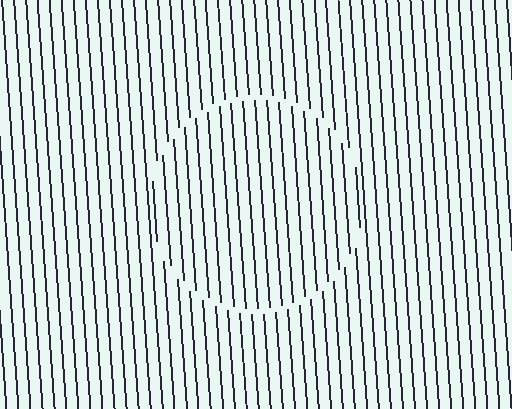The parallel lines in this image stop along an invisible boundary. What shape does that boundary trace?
An illusory circle. The interior of the shape contains the same grating, shifted by half a period — the contour is defined by the phase discontinuity where line-ends from the inner and outer gratings abut.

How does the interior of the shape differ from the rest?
The interior of the shape contains the same grating, shifted by half a period — the contour is defined by the phase discontinuity where line-ends from the inner and outer gratings abut.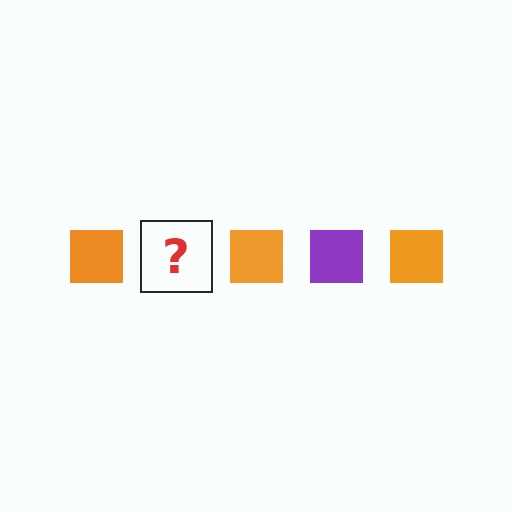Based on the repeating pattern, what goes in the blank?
The blank should be a purple square.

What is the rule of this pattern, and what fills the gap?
The rule is that the pattern cycles through orange, purple squares. The gap should be filled with a purple square.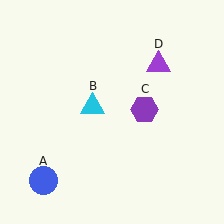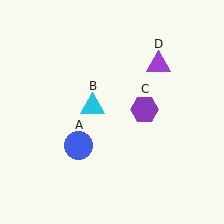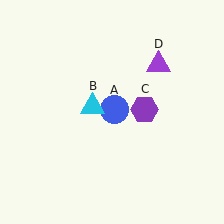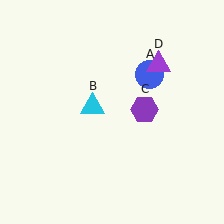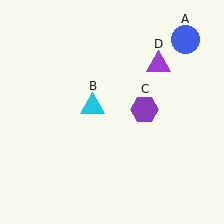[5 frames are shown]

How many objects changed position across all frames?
1 object changed position: blue circle (object A).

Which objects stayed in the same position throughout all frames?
Cyan triangle (object B) and purple hexagon (object C) and purple triangle (object D) remained stationary.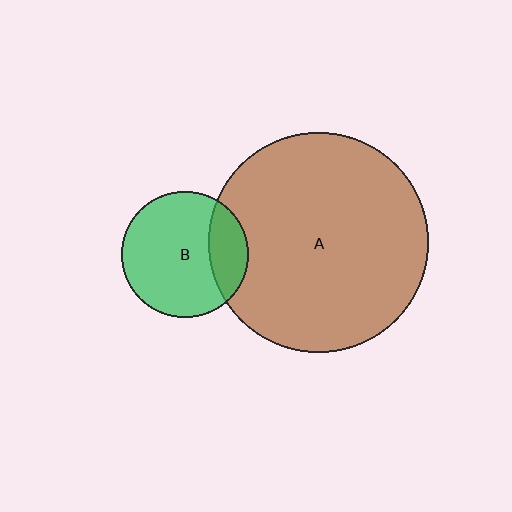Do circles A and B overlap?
Yes.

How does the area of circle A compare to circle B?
Approximately 3.0 times.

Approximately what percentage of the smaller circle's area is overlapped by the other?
Approximately 20%.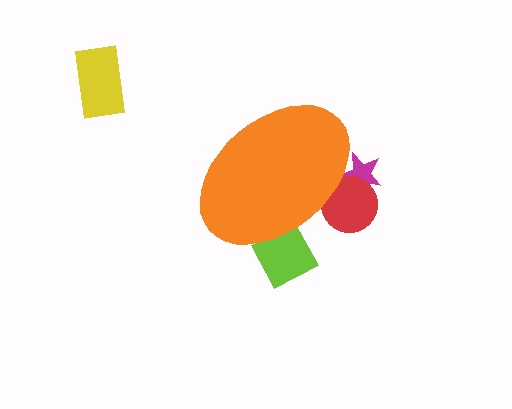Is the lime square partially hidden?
Yes, the lime square is partially hidden behind the orange ellipse.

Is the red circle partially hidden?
Yes, the red circle is partially hidden behind the orange ellipse.